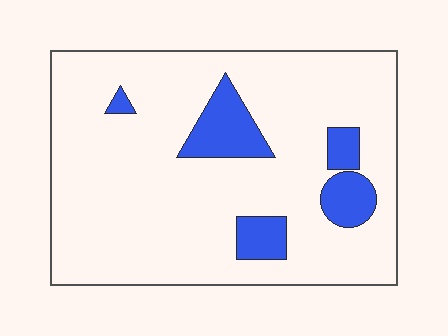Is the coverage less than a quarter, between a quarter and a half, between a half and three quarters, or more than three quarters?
Less than a quarter.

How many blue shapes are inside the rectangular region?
5.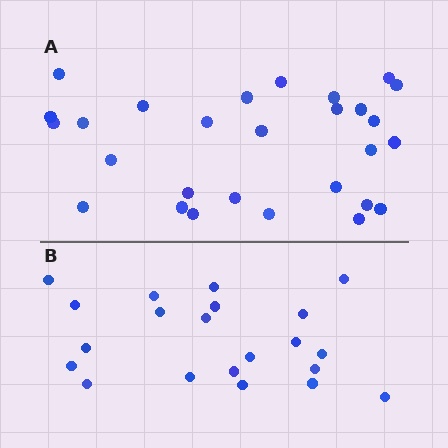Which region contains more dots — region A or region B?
Region A (the top region) has more dots.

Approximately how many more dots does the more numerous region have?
Region A has roughly 8 or so more dots than region B.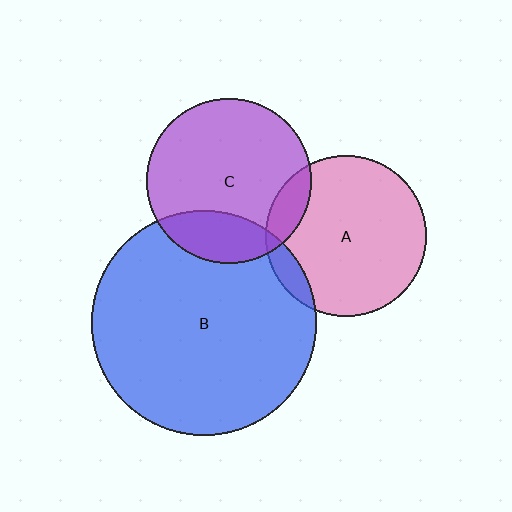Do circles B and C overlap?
Yes.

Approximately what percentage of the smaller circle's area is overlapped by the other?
Approximately 20%.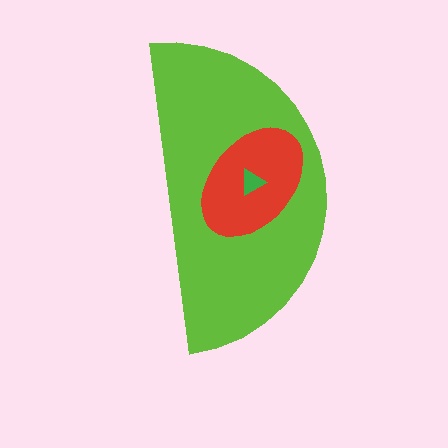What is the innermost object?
The green triangle.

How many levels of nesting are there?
3.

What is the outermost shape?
The lime semicircle.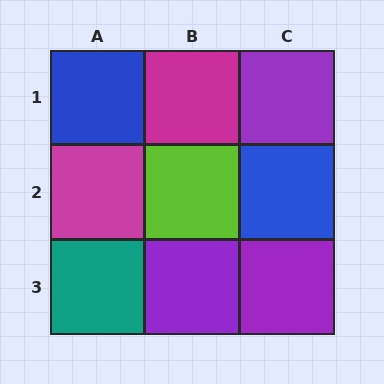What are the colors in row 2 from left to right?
Magenta, lime, blue.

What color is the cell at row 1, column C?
Purple.